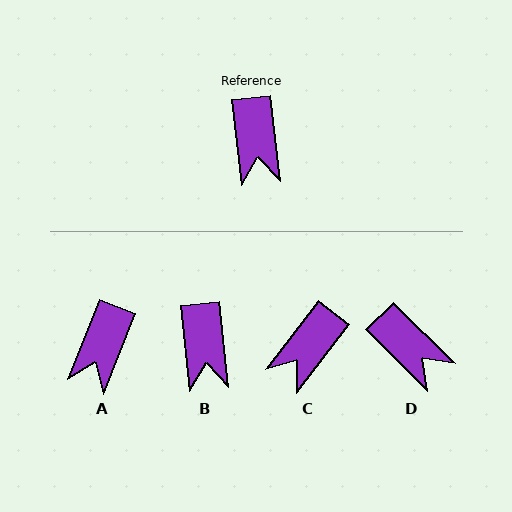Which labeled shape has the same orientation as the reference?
B.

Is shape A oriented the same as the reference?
No, it is off by about 28 degrees.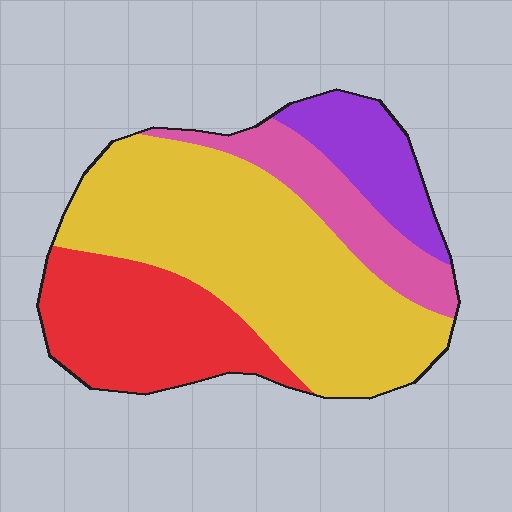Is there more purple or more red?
Red.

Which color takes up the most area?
Yellow, at roughly 50%.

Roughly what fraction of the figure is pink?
Pink covers around 15% of the figure.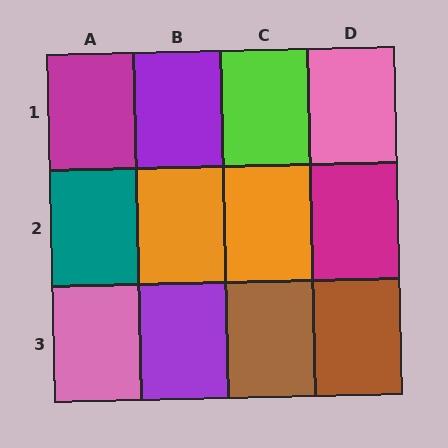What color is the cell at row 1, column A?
Magenta.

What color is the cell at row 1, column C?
Lime.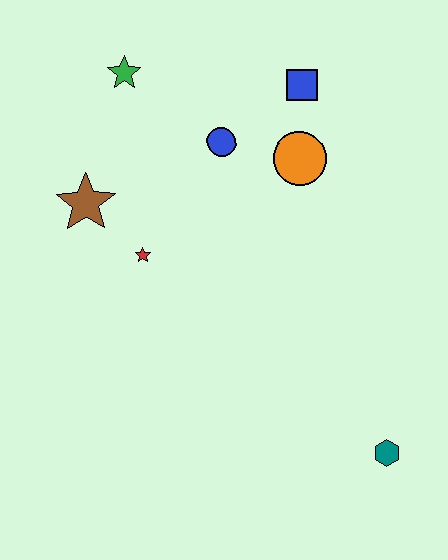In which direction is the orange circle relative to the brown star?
The orange circle is to the right of the brown star.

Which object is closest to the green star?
The blue circle is closest to the green star.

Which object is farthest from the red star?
The teal hexagon is farthest from the red star.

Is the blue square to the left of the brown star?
No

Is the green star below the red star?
No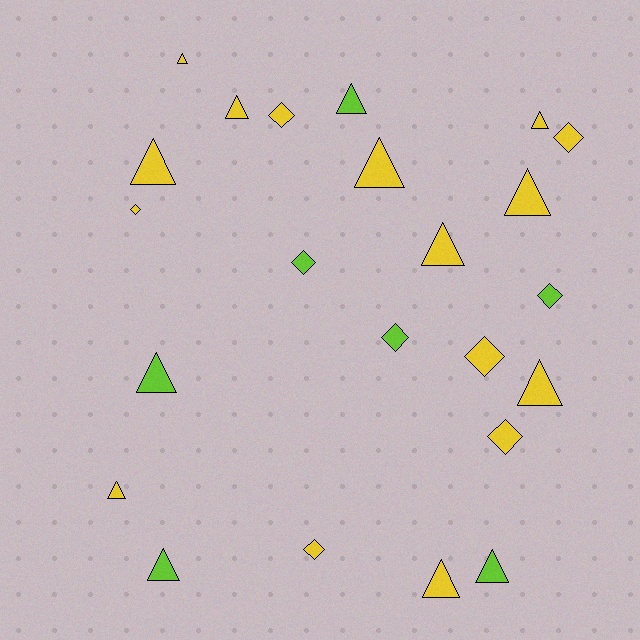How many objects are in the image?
There are 23 objects.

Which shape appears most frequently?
Triangle, with 14 objects.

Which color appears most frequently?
Yellow, with 16 objects.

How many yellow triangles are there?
There are 10 yellow triangles.